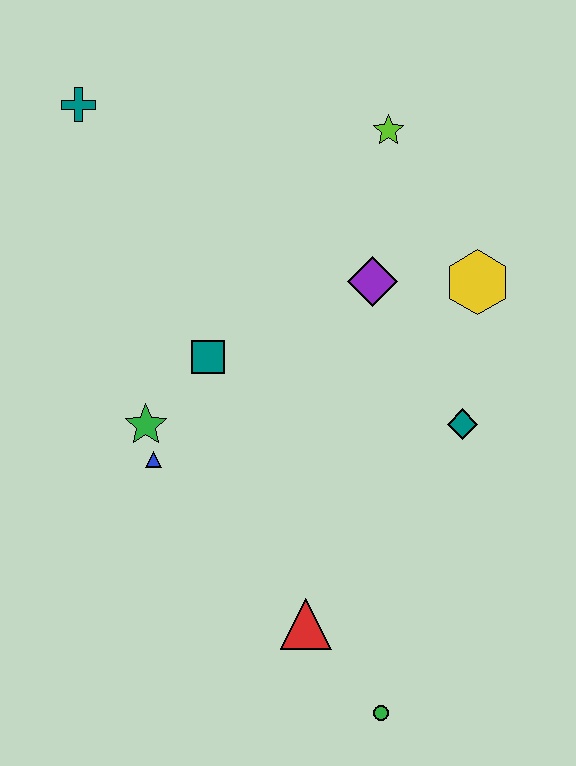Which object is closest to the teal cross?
The teal square is closest to the teal cross.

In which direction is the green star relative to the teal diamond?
The green star is to the left of the teal diamond.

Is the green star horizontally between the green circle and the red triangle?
No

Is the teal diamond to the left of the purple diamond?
No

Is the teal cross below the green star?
No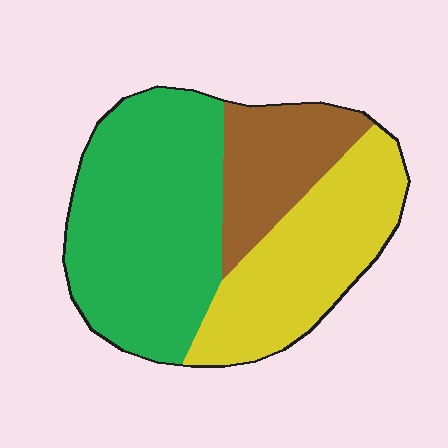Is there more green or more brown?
Green.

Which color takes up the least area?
Brown, at roughly 20%.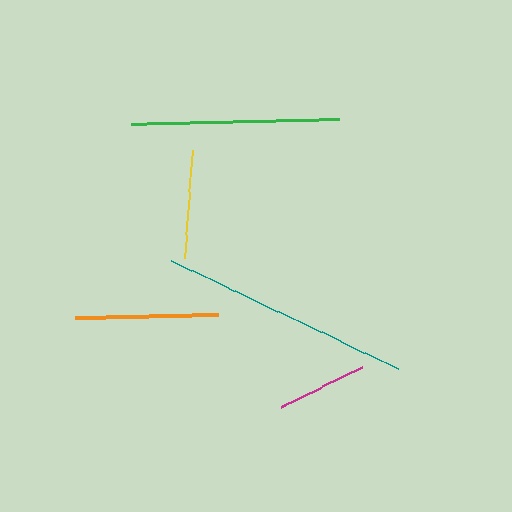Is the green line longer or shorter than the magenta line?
The green line is longer than the magenta line.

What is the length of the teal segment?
The teal segment is approximately 251 pixels long.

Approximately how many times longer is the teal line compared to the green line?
The teal line is approximately 1.2 times the length of the green line.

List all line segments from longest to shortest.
From longest to shortest: teal, green, orange, yellow, magenta.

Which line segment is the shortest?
The magenta line is the shortest at approximately 91 pixels.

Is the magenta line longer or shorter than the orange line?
The orange line is longer than the magenta line.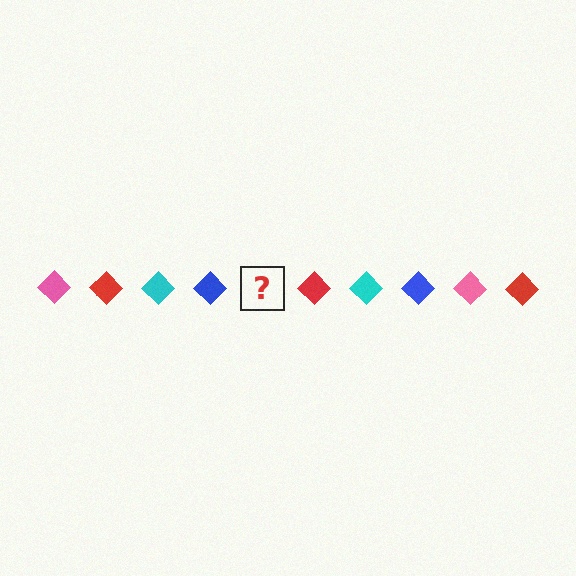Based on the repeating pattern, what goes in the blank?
The blank should be a pink diamond.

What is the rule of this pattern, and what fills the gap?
The rule is that the pattern cycles through pink, red, cyan, blue diamonds. The gap should be filled with a pink diamond.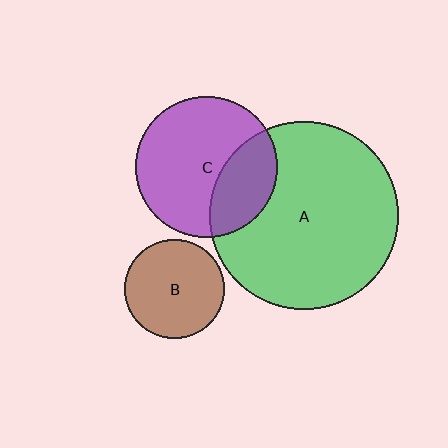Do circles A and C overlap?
Yes.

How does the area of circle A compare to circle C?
Approximately 1.8 times.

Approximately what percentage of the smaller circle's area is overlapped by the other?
Approximately 30%.